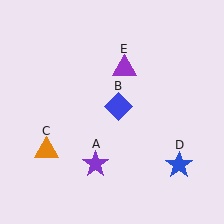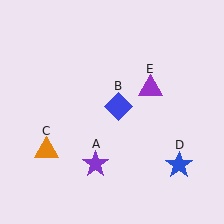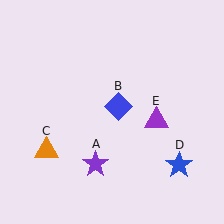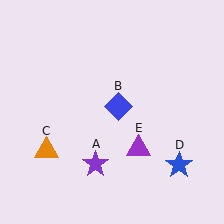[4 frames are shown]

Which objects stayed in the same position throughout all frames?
Purple star (object A) and blue diamond (object B) and orange triangle (object C) and blue star (object D) remained stationary.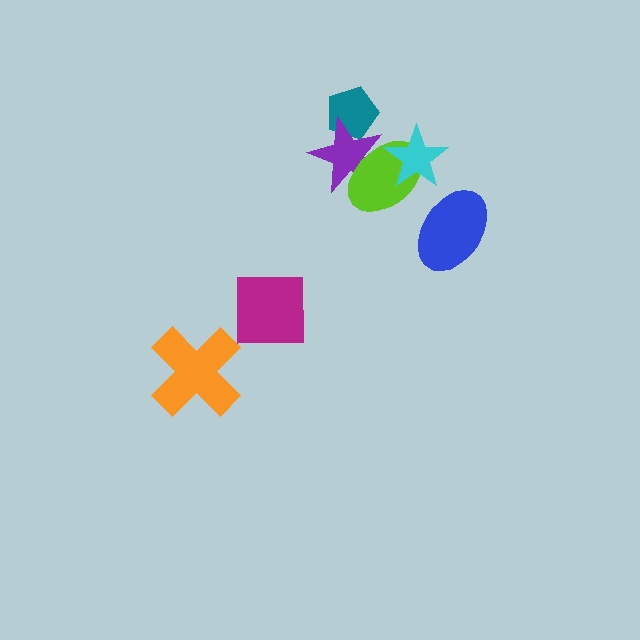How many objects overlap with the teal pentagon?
1 object overlaps with the teal pentagon.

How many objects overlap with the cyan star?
1 object overlaps with the cyan star.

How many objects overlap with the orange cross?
0 objects overlap with the orange cross.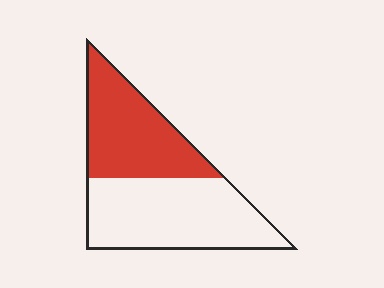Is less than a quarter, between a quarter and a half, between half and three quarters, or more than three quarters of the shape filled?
Between a quarter and a half.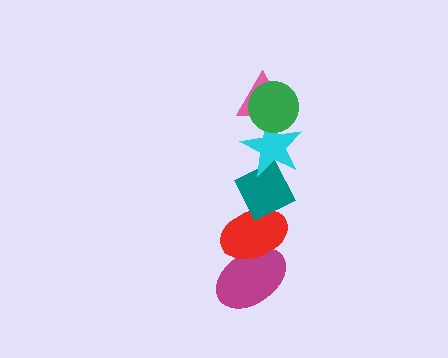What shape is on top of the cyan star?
The pink triangle is on top of the cyan star.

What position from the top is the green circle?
The green circle is 1st from the top.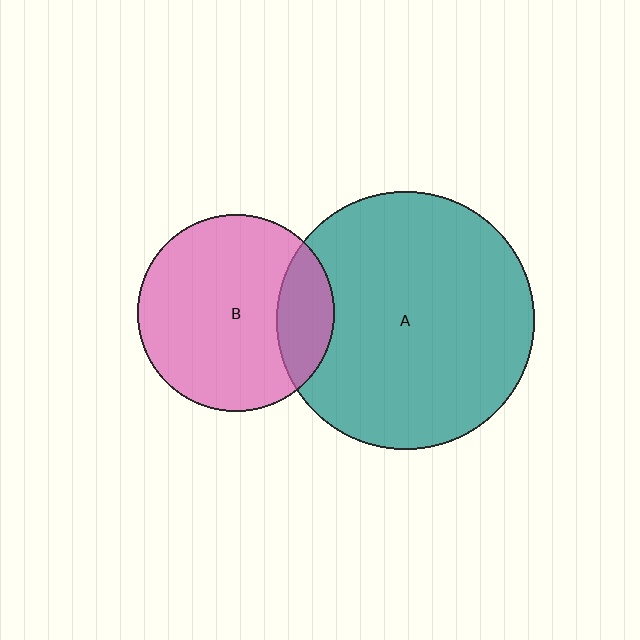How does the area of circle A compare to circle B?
Approximately 1.7 times.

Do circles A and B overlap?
Yes.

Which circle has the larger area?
Circle A (teal).